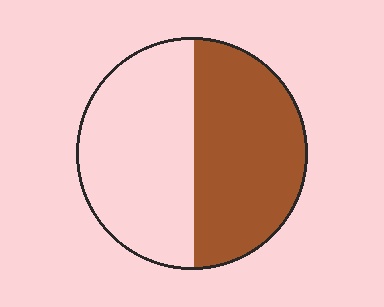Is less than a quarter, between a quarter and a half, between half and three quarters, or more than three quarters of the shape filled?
Between a quarter and a half.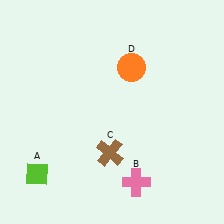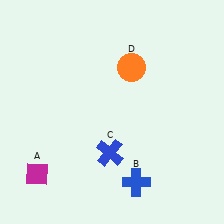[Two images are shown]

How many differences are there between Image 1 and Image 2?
There are 3 differences between the two images.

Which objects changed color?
A changed from lime to magenta. B changed from pink to blue. C changed from brown to blue.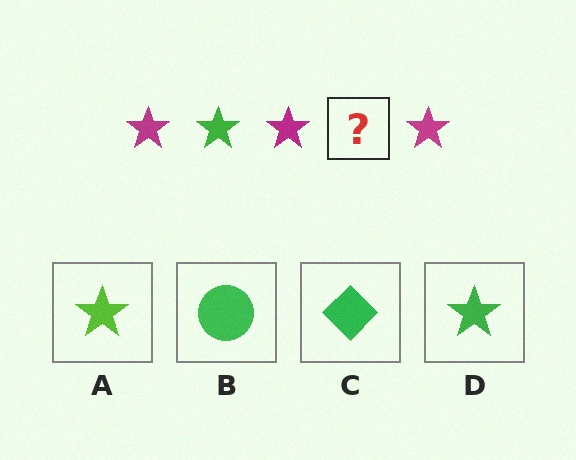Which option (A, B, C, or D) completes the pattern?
D.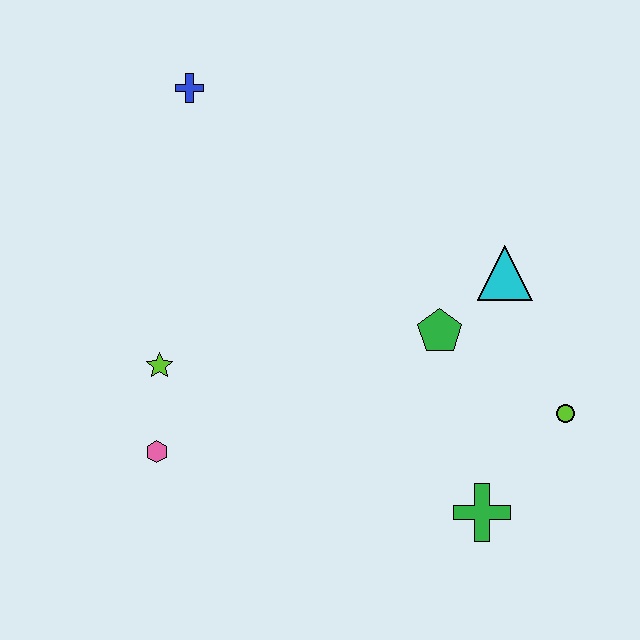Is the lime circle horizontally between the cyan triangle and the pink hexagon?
No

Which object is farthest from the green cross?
The blue cross is farthest from the green cross.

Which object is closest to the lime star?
The pink hexagon is closest to the lime star.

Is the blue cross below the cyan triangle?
No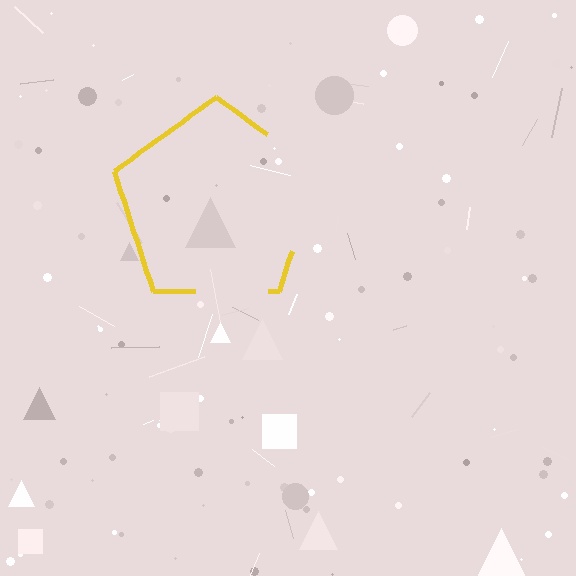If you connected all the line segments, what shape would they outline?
They would outline a pentagon.